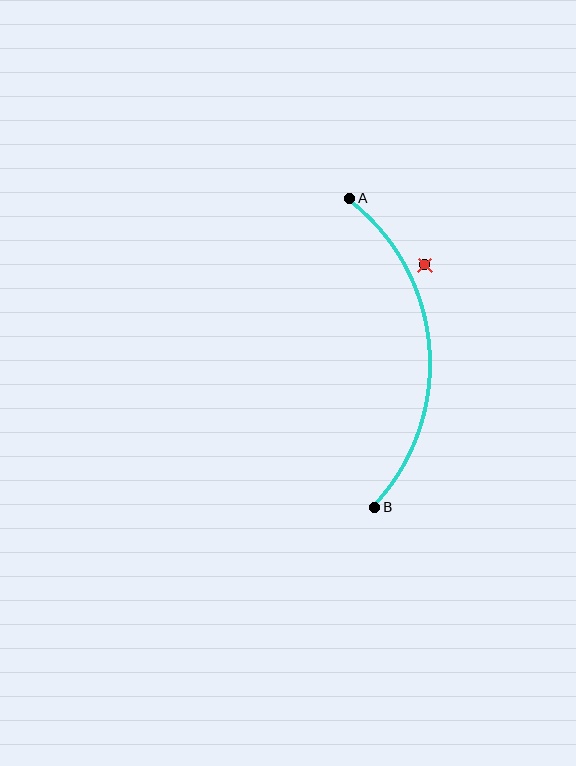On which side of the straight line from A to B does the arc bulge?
The arc bulges to the right of the straight line connecting A and B.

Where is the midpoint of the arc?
The arc midpoint is the point on the curve farthest from the straight line joining A and B. It sits to the right of that line.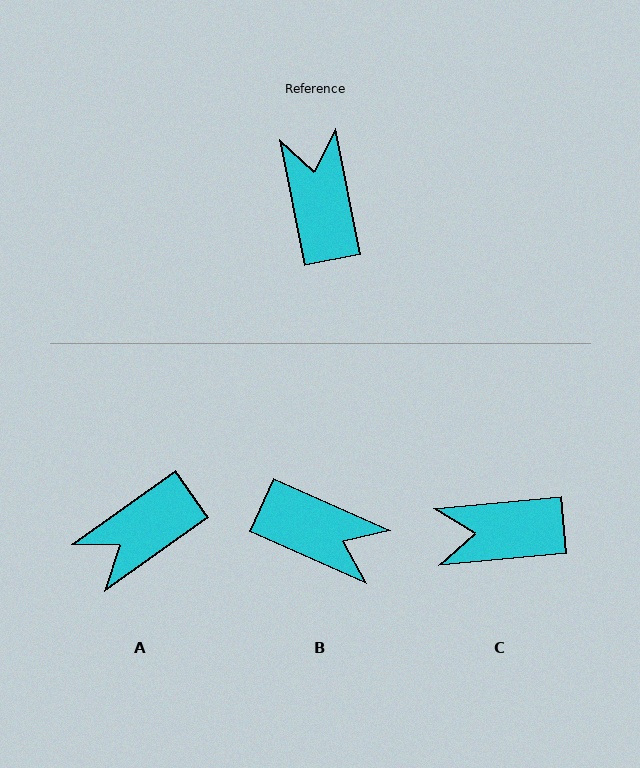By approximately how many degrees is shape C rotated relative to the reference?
Approximately 84 degrees counter-clockwise.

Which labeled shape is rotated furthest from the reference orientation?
B, about 125 degrees away.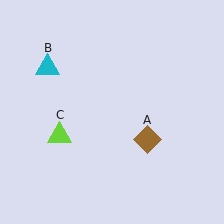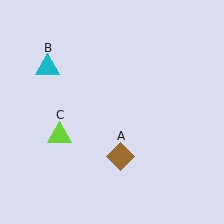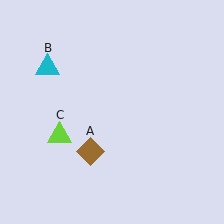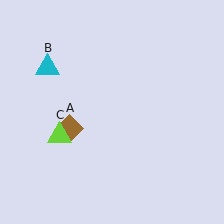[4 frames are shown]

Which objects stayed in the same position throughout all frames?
Cyan triangle (object B) and lime triangle (object C) remained stationary.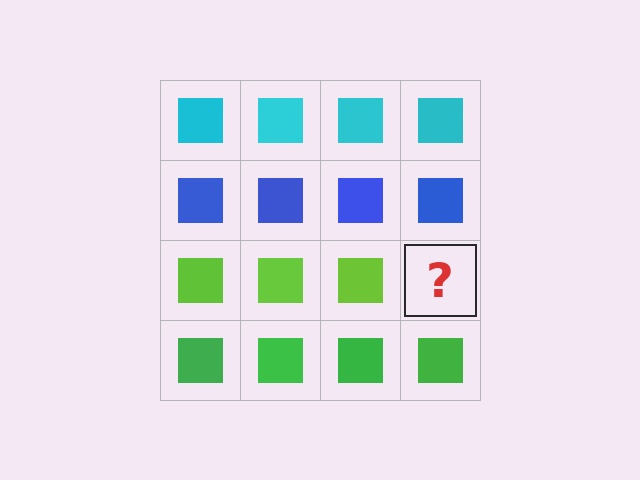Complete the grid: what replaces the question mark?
The question mark should be replaced with a lime square.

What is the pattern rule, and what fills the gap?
The rule is that each row has a consistent color. The gap should be filled with a lime square.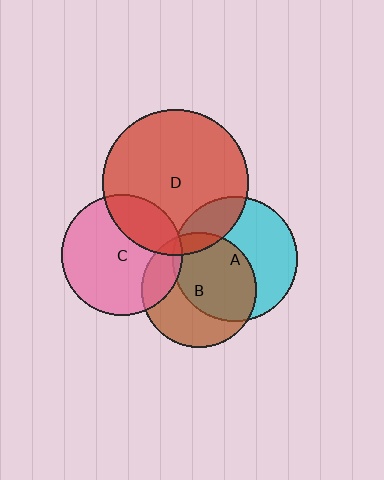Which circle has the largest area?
Circle D (red).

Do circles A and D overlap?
Yes.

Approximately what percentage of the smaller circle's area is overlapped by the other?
Approximately 20%.